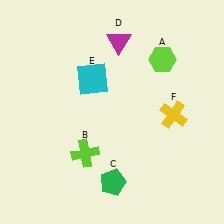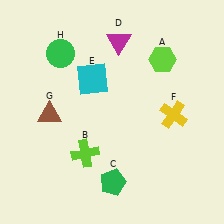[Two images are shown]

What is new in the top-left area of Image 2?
A green circle (H) was added in the top-left area of Image 2.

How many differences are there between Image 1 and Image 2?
There are 2 differences between the two images.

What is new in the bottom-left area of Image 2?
A brown triangle (G) was added in the bottom-left area of Image 2.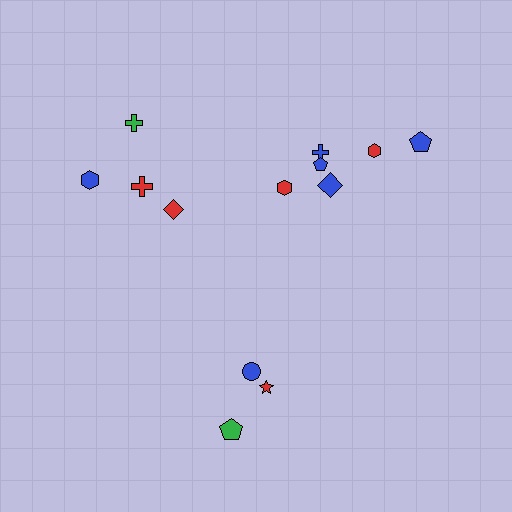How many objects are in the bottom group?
There are 3 objects.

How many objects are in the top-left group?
There are 4 objects.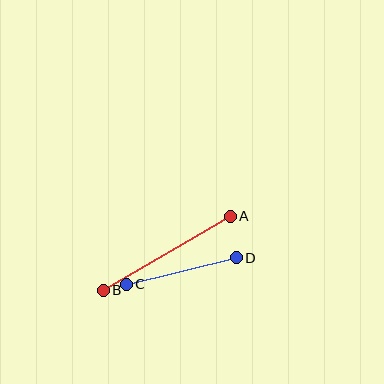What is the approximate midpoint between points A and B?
The midpoint is at approximately (167, 253) pixels.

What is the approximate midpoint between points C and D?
The midpoint is at approximately (181, 271) pixels.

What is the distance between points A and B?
The distance is approximately 147 pixels.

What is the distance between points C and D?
The distance is approximately 113 pixels.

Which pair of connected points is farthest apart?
Points A and B are farthest apart.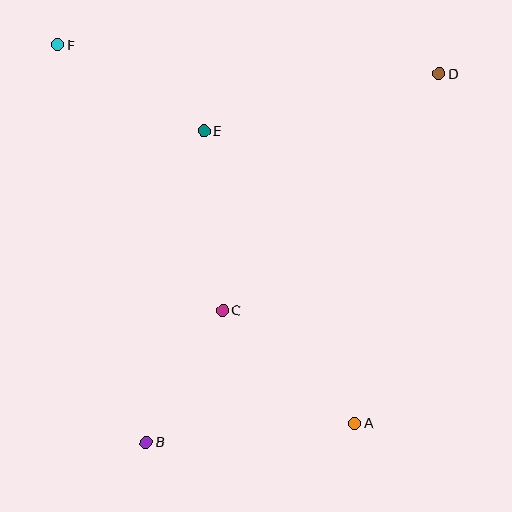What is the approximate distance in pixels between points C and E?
The distance between C and E is approximately 180 pixels.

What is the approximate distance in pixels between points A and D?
The distance between A and D is approximately 360 pixels.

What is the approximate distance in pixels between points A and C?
The distance between A and C is approximately 174 pixels.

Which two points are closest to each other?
Points B and C are closest to each other.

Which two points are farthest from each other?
Points A and F are farthest from each other.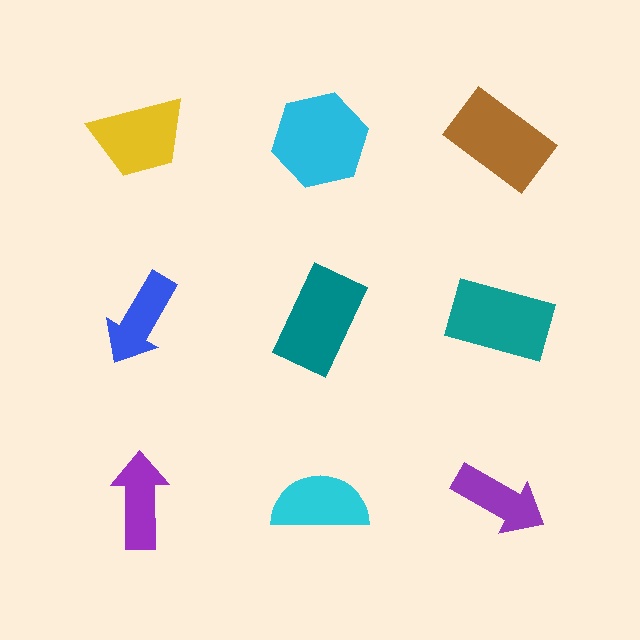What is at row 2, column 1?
A blue arrow.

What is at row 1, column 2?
A cyan hexagon.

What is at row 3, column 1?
A purple arrow.